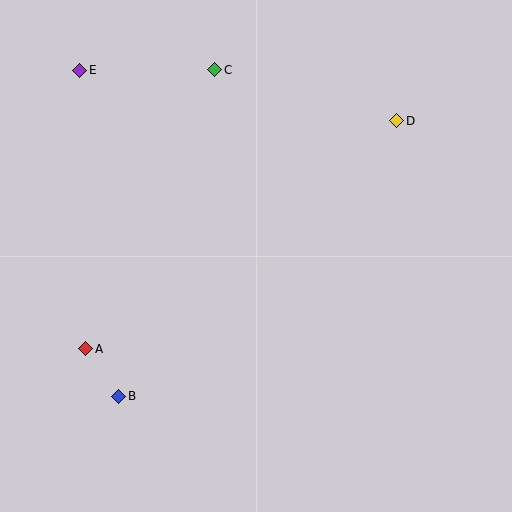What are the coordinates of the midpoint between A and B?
The midpoint between A and B is at (102, 373).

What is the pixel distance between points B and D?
The distance between B and D is 391 pixels.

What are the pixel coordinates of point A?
Point A is at (86, 349).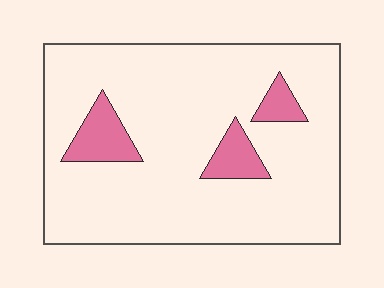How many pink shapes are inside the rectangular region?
3.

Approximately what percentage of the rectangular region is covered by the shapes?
Approximately 10%.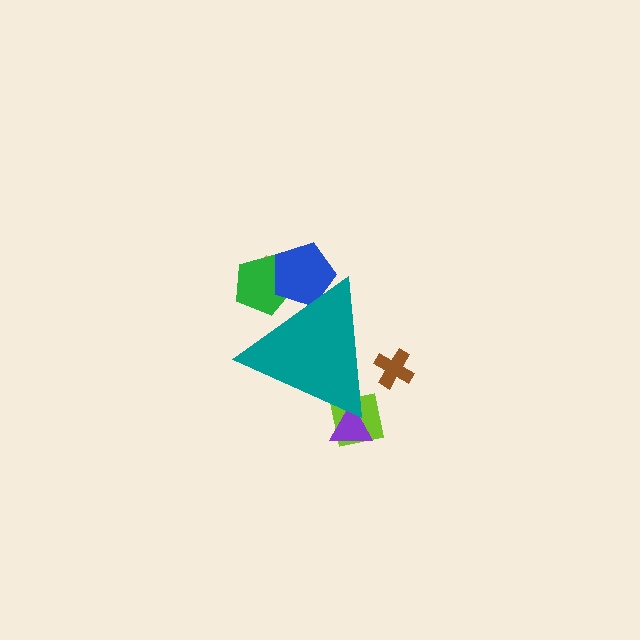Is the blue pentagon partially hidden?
Yes, the blue pentagon is partially hidden behind the teal triangle.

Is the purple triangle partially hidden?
Yes, the purple triangle is partially hidden behind the teal triangle.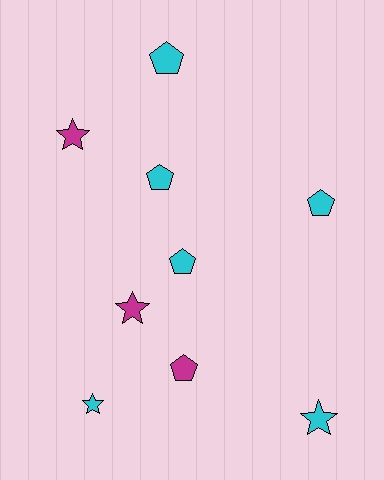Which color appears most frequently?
Cyan, with 6 objects.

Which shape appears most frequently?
Pentagon, with 5 objects.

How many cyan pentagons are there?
There are 4 cyan pentagons.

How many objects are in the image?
There are 9 objects.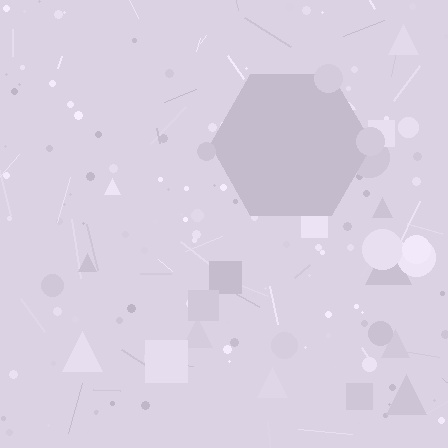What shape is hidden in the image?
A hexagon is hidden in the image.